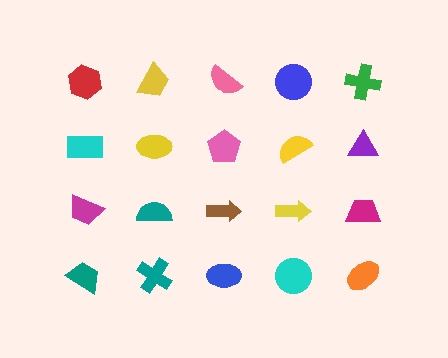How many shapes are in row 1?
5 shapes.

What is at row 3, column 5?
A magenta trapezoid.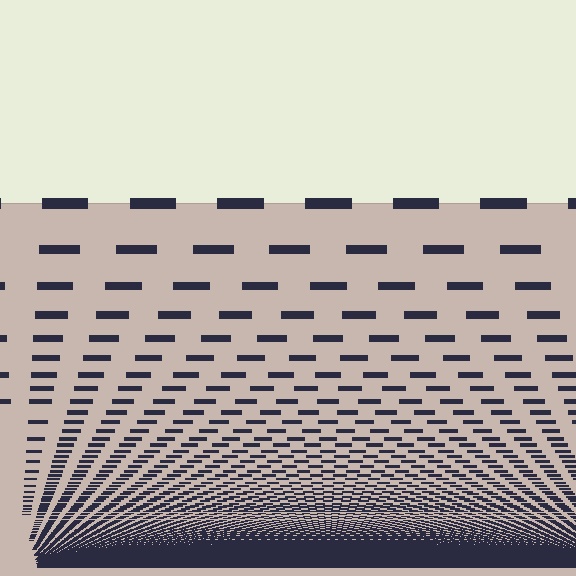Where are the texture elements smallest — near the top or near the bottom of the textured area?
Near the bottom.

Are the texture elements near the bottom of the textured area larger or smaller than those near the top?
Smaller. The gradient is inverted — elements near the bottom are smaller and denser.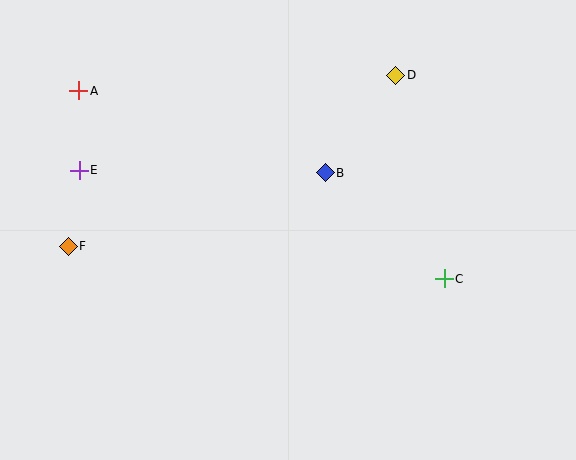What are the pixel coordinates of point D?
Point D is at (396, 75).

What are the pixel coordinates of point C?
Point C is at (444, 279).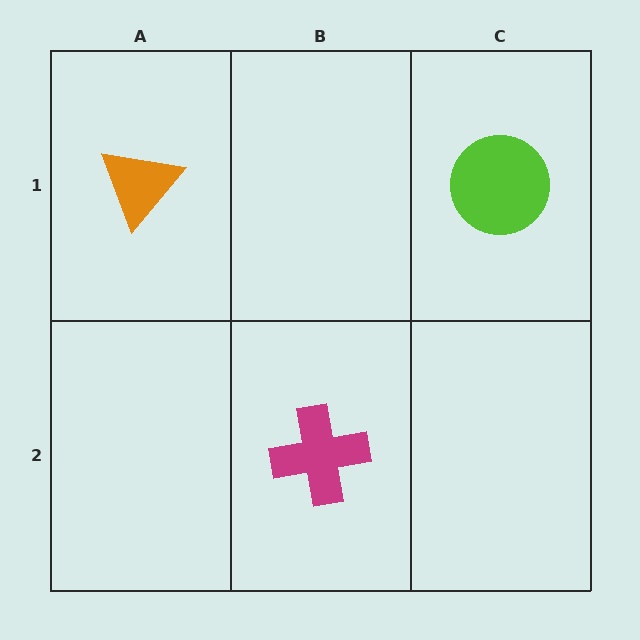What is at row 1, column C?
A lime circle.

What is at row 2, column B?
A magenta cross.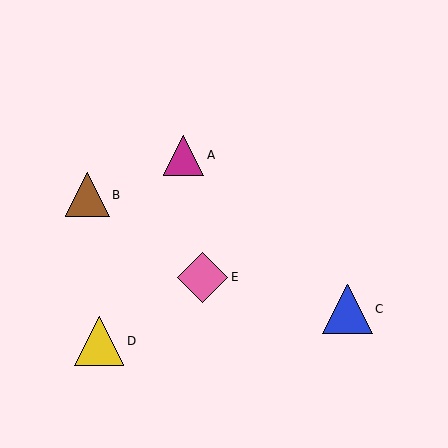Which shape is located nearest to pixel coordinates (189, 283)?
The pink diamond (labeled E) at (203, 277) is nearest to that location.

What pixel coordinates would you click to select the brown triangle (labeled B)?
Click at (87, 195) to select the brown triangle B.